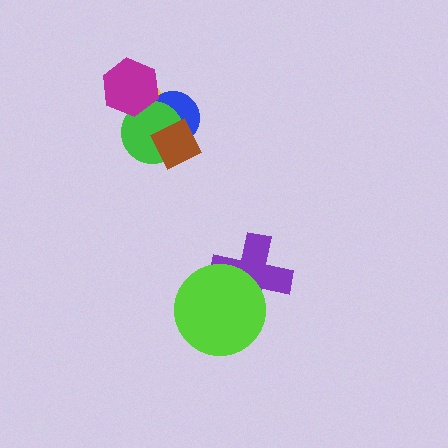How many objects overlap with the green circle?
4 objects overlap with the green circle.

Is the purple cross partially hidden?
Yes, it is partially covered by another shape.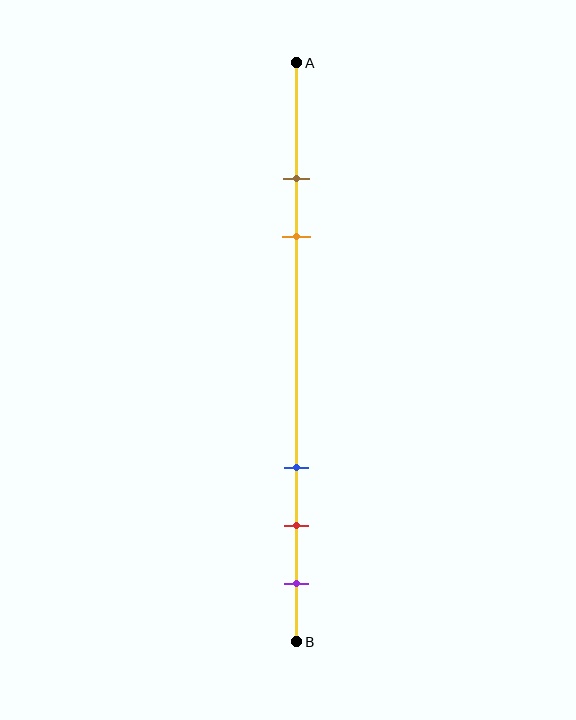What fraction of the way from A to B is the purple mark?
The purple mark is approximately 90% (0.9) of the way from A to B.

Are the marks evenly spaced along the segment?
No, the marks are not evenly spaced.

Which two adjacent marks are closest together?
The brown and orange marks are the closest adjacent pair.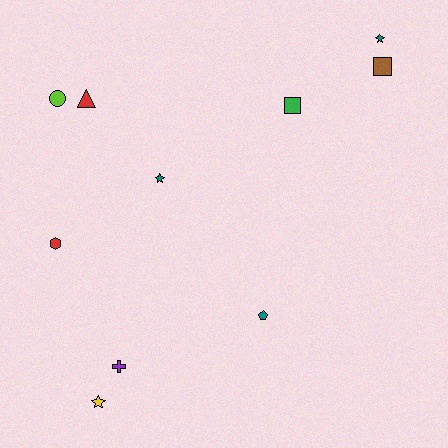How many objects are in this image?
There are 10 objects.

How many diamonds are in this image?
There are no diamonds.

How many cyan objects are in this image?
There are no cyan objects.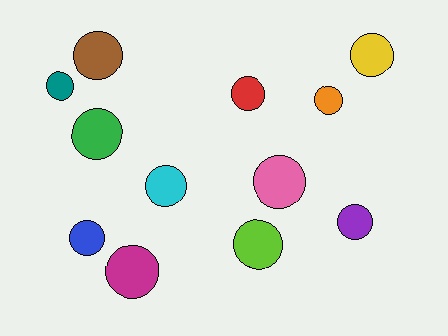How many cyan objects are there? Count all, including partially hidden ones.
There is 1 cyan object.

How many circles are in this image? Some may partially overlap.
There are 12 circles.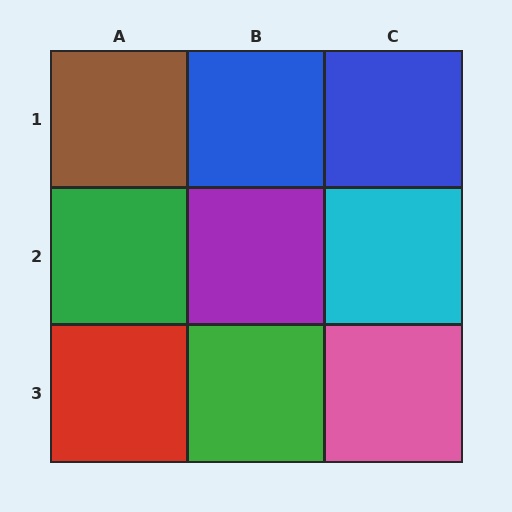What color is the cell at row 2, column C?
Cyan.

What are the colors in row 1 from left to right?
Brown, blue, blue.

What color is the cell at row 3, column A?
Red.